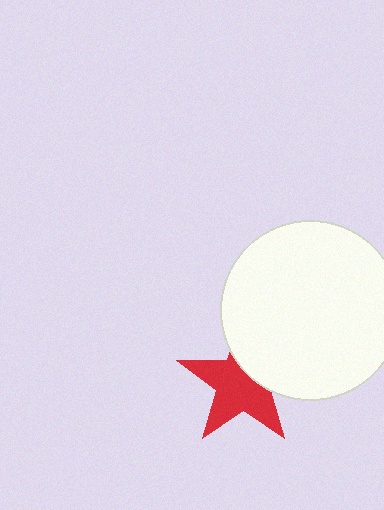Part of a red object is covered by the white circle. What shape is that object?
It is a star.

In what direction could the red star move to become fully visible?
The red star could move toward the lower-left. That would shift it out from behind the white circle entirely.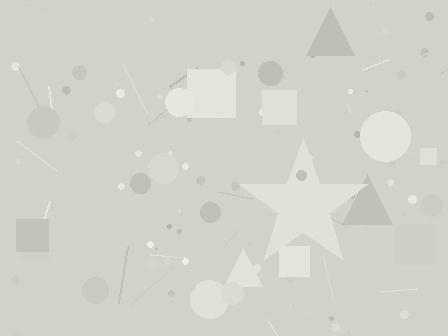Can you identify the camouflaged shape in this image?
The camouflaged shape is a star.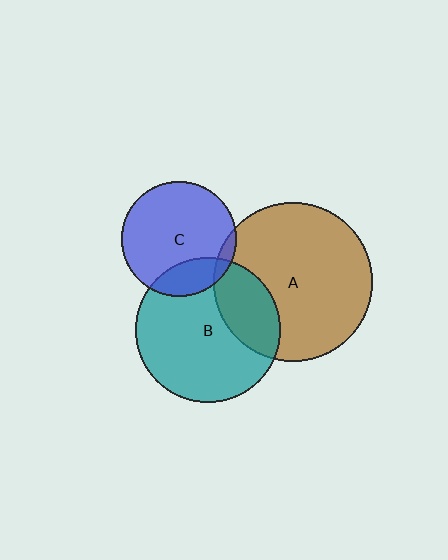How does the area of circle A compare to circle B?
Approximately 1.2 times.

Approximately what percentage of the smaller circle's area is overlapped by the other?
Approximately 20%.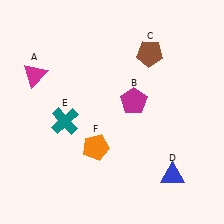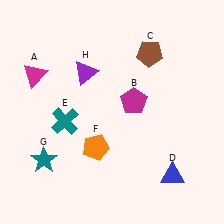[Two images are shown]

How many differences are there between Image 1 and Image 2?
There are 2 differences between the two images.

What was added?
A teal star (G), a purple triangle (H) were added in Image 2.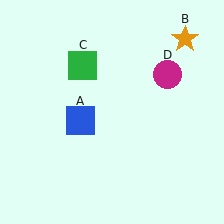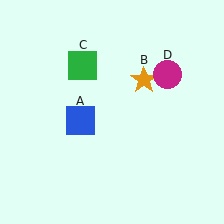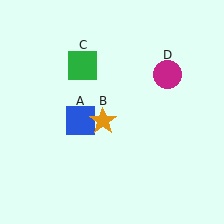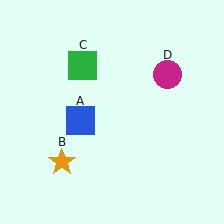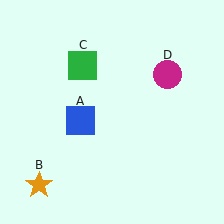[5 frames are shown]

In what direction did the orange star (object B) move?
The orange star (object B) moved down and to the left.